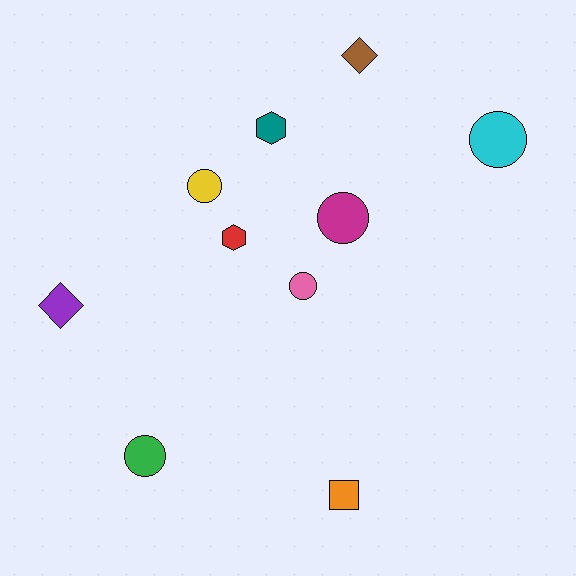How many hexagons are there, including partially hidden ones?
There are 2 hexagons.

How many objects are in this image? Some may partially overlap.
There are 10 objects.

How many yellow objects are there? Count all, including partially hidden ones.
There is 1 yellow object.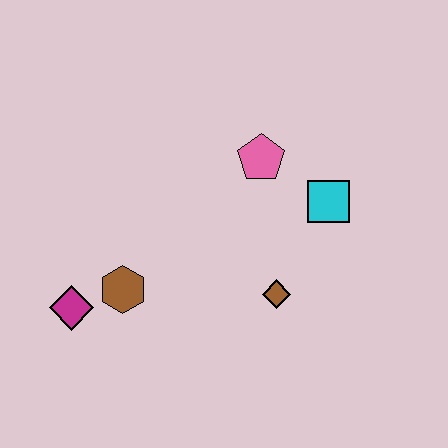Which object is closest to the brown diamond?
The cyan square is closest to the brown diamond.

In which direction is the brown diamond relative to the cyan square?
The brown diamond is below the cyan square.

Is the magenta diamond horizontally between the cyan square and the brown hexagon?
No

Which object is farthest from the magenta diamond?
The cyan square is farthest from the magenta diamond.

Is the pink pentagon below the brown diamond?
No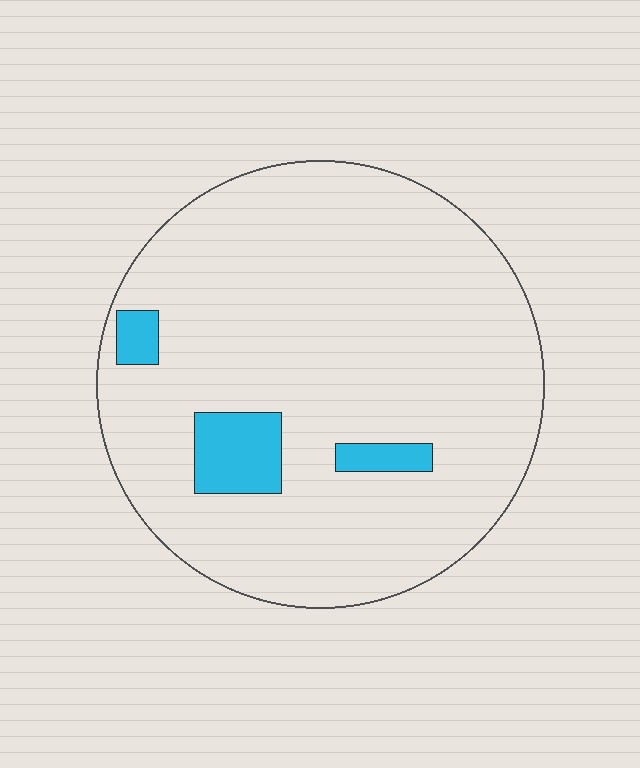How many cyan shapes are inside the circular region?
3.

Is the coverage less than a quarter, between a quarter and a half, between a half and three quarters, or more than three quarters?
Less than a quarter.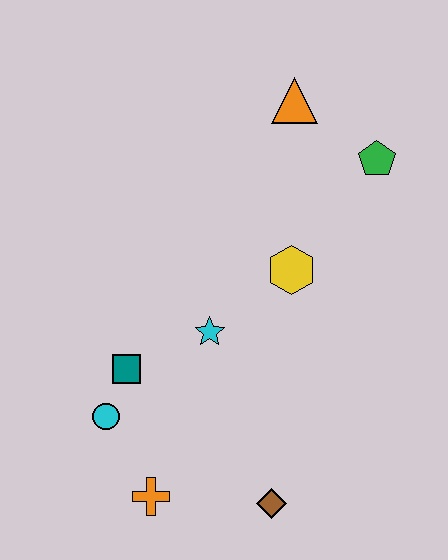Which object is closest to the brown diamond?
The orange cross is closest to the brown diamond.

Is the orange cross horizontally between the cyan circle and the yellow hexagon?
Yes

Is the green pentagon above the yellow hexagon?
Yes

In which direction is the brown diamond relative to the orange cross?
The brown diamond is to the right of the orange cross.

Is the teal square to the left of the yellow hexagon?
Yes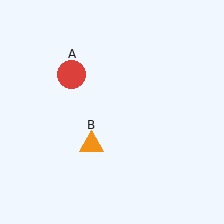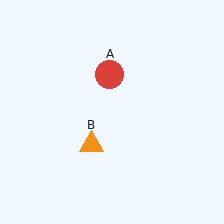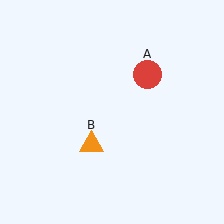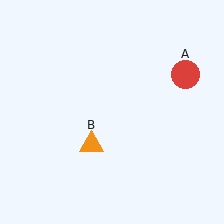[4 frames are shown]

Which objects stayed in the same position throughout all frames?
Orange triangle (object B) remained stationary.